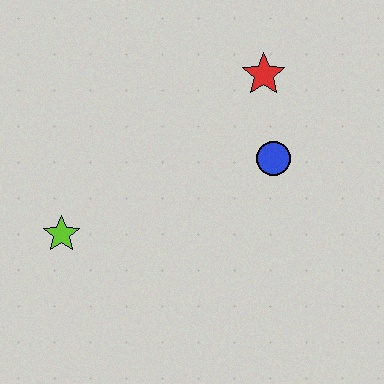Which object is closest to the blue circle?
The red star is closest to the blue circle.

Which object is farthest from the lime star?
The red star is farthest from the lime star.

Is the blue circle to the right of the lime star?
Yes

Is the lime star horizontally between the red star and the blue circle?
No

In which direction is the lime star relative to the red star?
The lime star is to the left of the red star.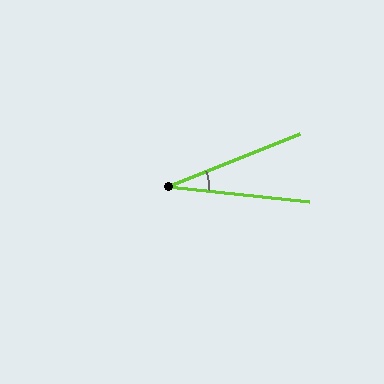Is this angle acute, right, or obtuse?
It is acute.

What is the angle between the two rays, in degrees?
Approximately 28 degrees.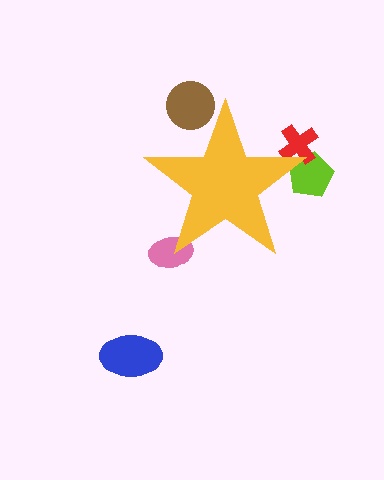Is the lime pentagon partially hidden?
Yes, the lime pentagon is partially hidden behind the yellow star.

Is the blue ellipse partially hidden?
No, the blue ellipse is fully visible.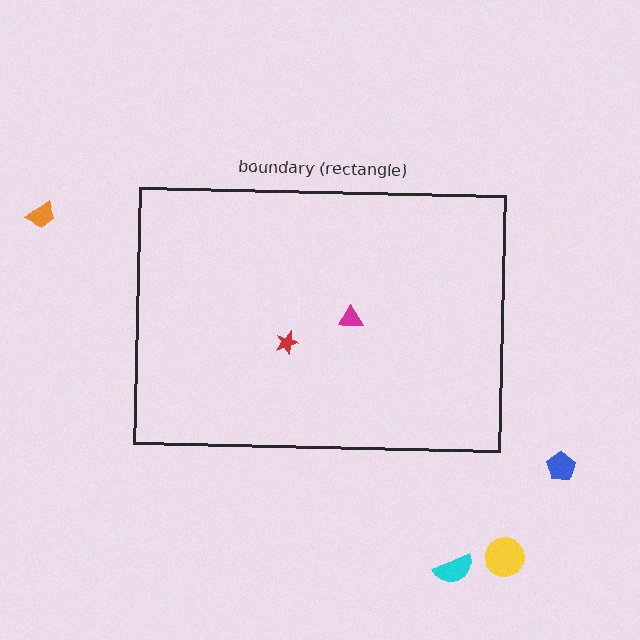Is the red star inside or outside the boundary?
Inside.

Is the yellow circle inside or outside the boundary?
Outside.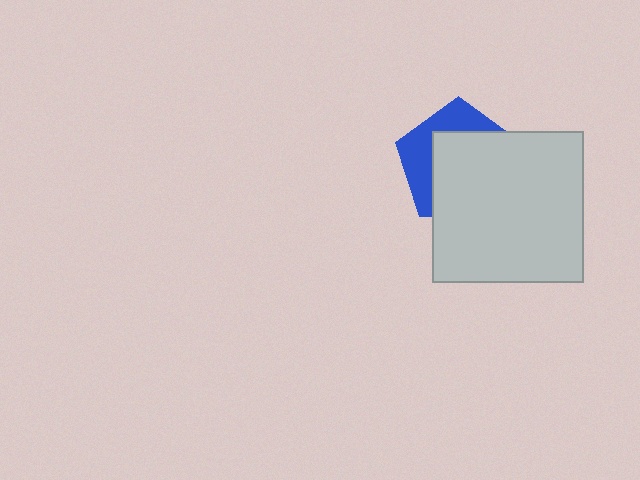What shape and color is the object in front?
The object in front is a light gray square.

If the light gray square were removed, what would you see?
You would see the complete blue pentagon.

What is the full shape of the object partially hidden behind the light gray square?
The partially hidden object is a blue pentagon.